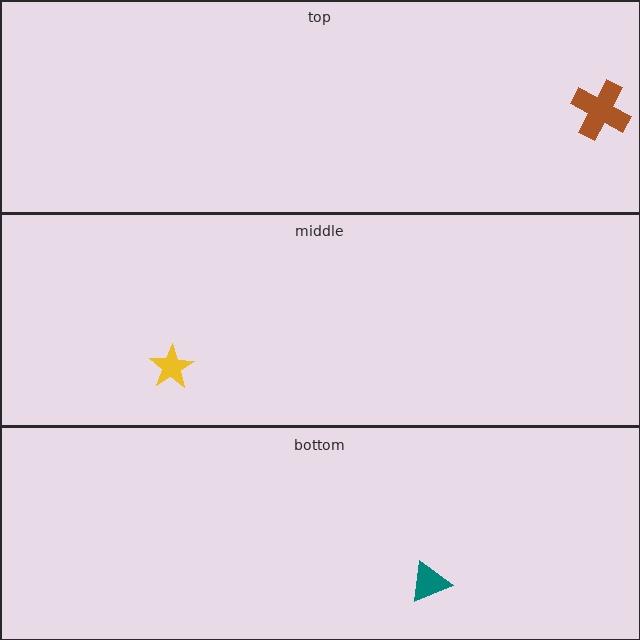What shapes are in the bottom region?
The teal triangle.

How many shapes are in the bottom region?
1.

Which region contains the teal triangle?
The bottom region.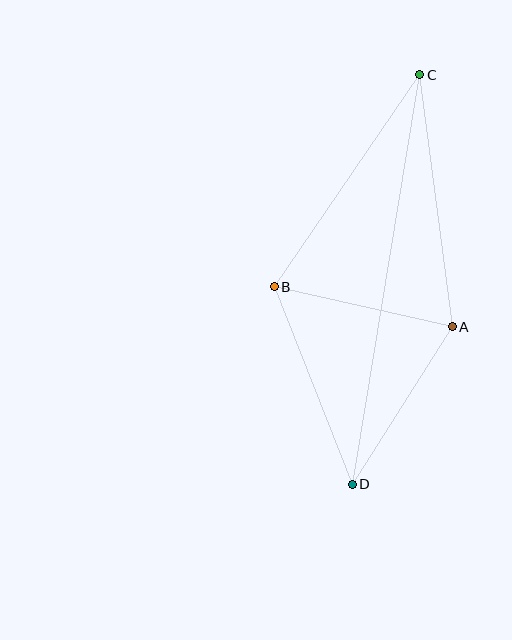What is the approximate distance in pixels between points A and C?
The distance between A and C is approximately 254 pixels.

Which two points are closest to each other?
Points A and B are closest to each other.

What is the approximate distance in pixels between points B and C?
The distance between B and C is approximately 257 pixels.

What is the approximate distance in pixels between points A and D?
The distance between A and D is approximately 186 pixels.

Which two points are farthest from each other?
Points C and D are farthest from each other.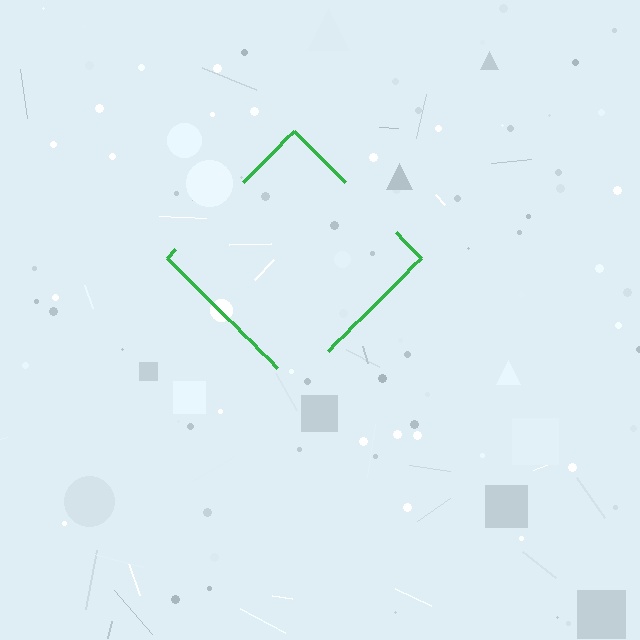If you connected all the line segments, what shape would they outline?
They would outline a diamond.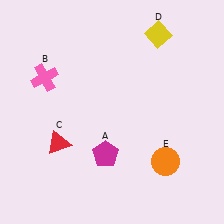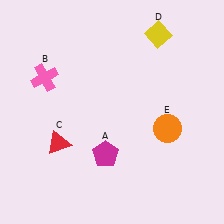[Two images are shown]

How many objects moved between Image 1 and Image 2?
1 object moved between the two images.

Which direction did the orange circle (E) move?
The orange circle (E) moved up.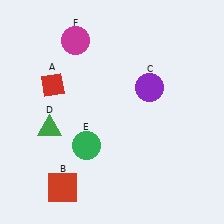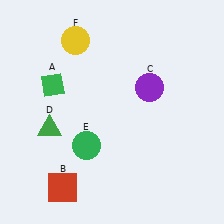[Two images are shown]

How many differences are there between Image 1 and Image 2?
There are 2 differences between the two images.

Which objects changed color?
A changed from red to green. F changed from magenta to yellow.